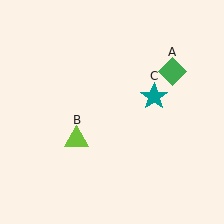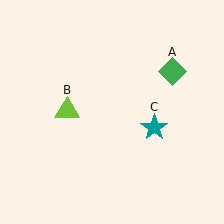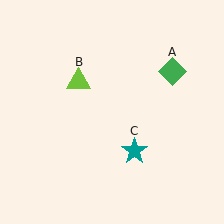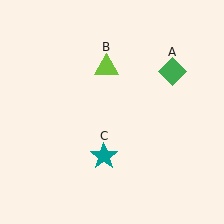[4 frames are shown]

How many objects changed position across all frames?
2 objects changed position: lime triangle (object B), teal star (object C).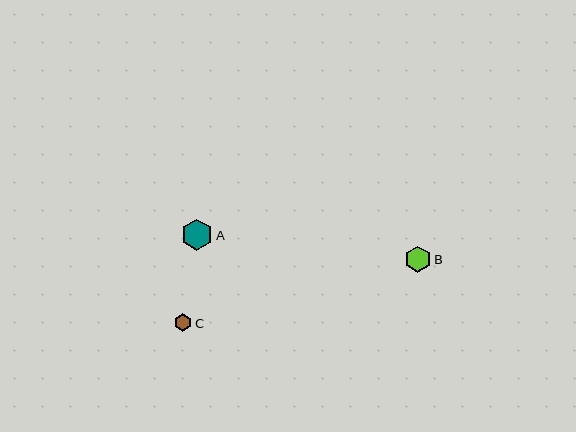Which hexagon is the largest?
Hexagon A is the largest with a size of approximately 32 pixels.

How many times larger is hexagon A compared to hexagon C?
Hexagon A is approximately 1.8 times the size of hexagon C.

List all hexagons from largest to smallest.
From largest to smallest: A, B, C.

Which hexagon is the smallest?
Hexagon C is the smallest with a size of approximately 17 pixels.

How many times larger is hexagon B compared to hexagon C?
Hexagon B is approximately 1.5 times the size of hexagon C.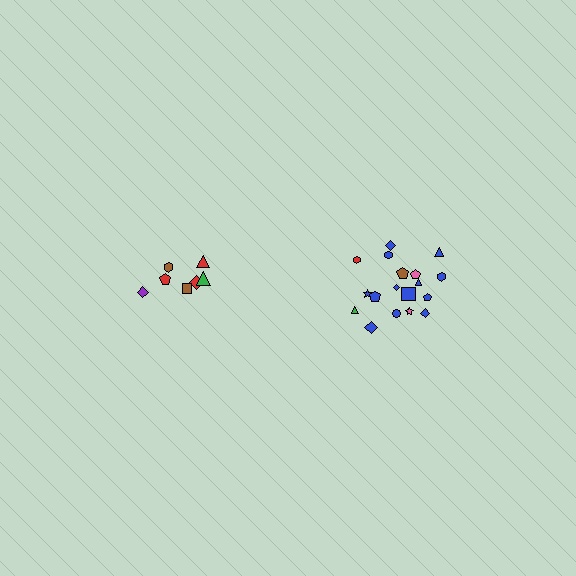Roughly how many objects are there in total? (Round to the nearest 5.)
Roughly 25 objects in total.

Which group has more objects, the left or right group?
The right group.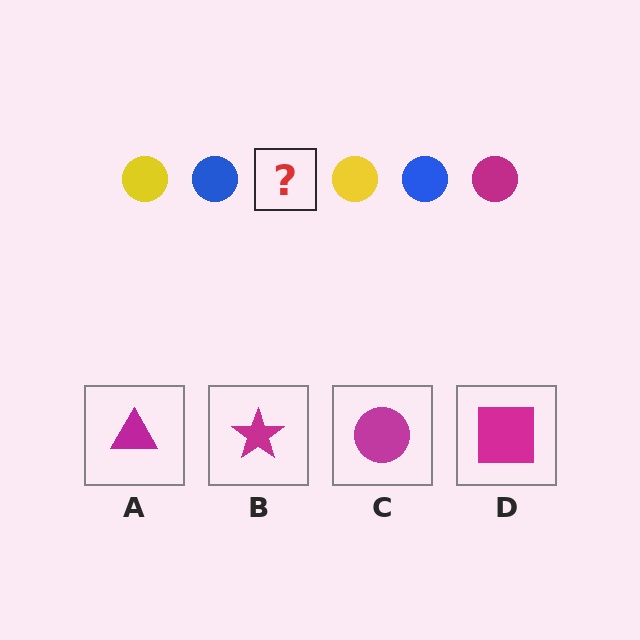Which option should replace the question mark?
Option C.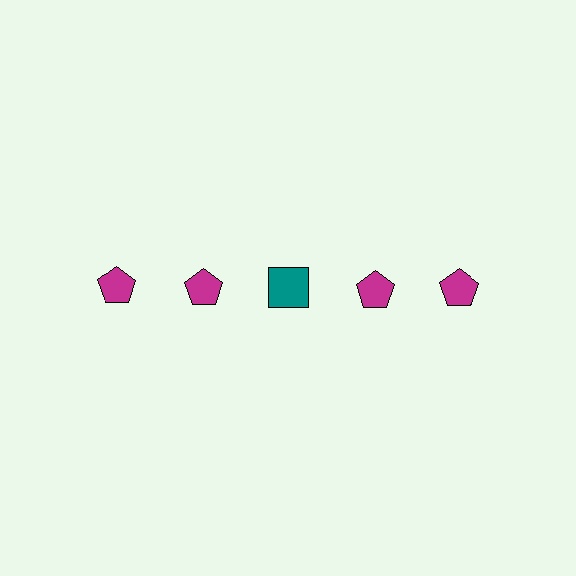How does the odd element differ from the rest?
It differs in both color (teal instead of magenta) and shape (square instead of pentagon).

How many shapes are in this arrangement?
There are 5 shapes arranged in a grid pattern.